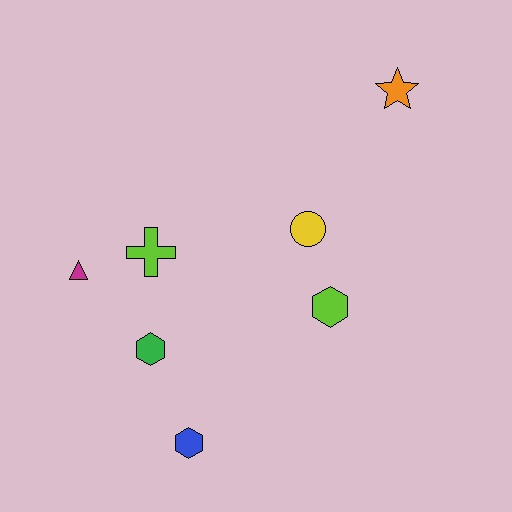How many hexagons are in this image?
There are 3 hexagons.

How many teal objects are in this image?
There are no teal objects.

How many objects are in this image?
There are 7 objects.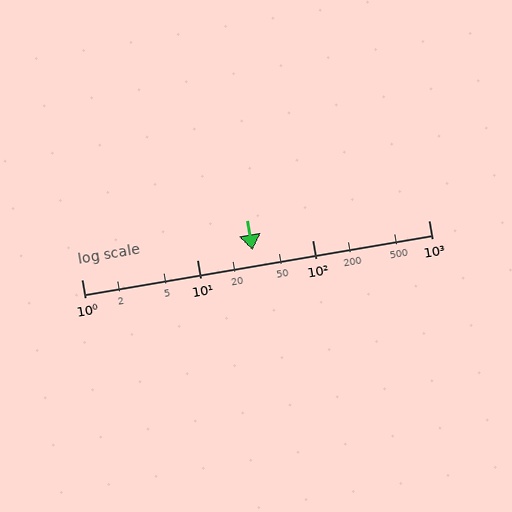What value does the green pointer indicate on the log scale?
The pointer indicates approximately 30.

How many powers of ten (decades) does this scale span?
The scale spans 3 decades, from 1 to 1000.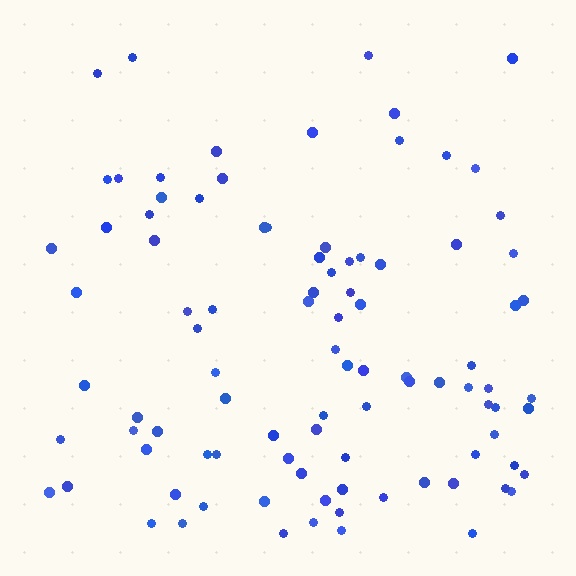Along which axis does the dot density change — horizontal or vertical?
Vertical.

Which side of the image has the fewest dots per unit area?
The top.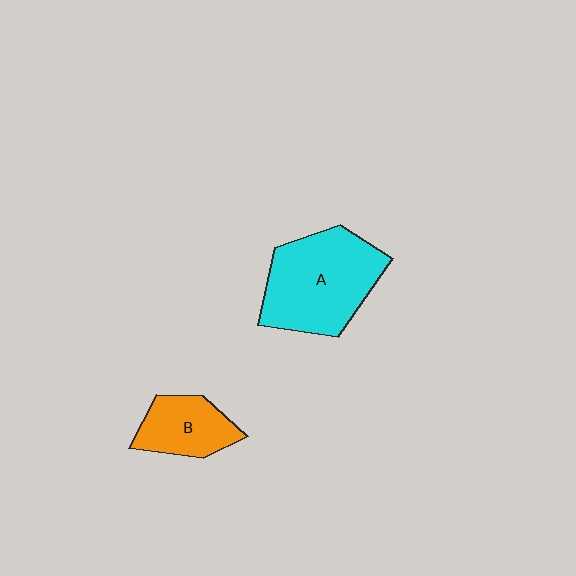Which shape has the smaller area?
Shape B (orange).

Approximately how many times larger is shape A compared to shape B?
Approximately 2.0 times.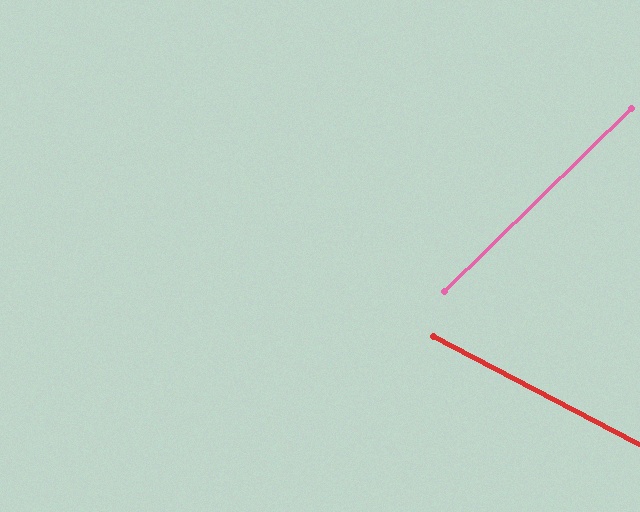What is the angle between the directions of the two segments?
Approximately 72 degrees.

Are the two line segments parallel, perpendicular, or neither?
Neither parallel nor perpendicular — they differ by about 72°.